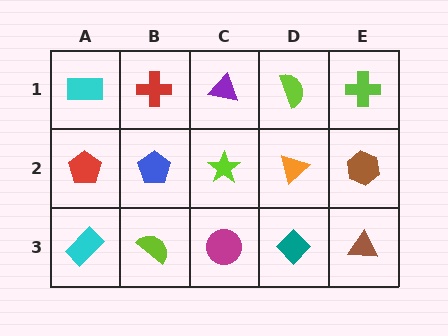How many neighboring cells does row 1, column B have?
3.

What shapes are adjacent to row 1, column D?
An orange triangle (row 2, column D), a purple triangle (row 1, column C), a lime cross (row 1, column E).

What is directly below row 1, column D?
An orange triangle.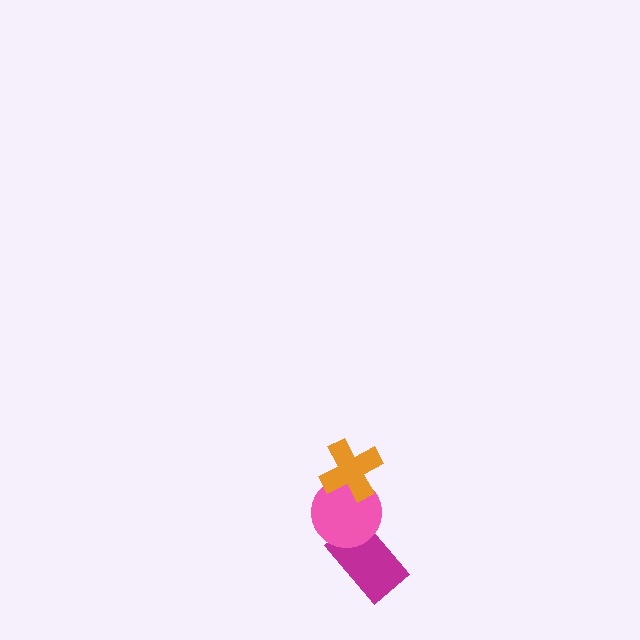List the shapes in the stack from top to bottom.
From top to bottom: the orange cross, the pink circle, the magenta rectangle.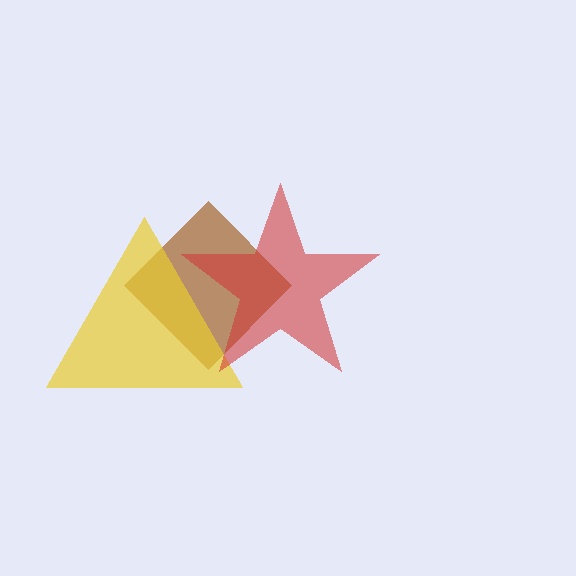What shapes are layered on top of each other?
The layered shapes are: a brown diamond, a yellow triangle, a red star.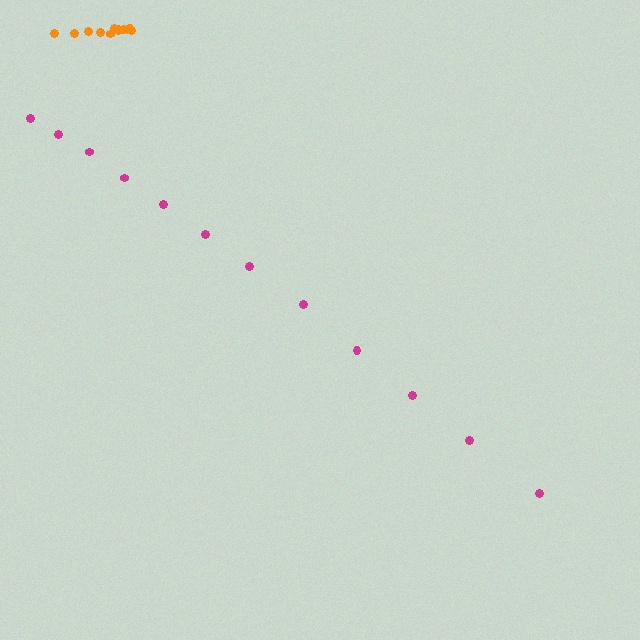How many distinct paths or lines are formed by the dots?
There are 2 distinct paths.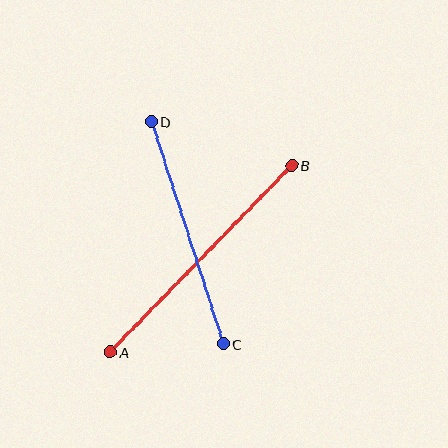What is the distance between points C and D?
The distance is approximately 234 pixels.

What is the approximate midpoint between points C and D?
The midpoint is at approximately (187, 233) pixels.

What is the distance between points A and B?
The distance is approximately 260 pixels.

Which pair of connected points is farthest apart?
Points A and B are farthest apart.